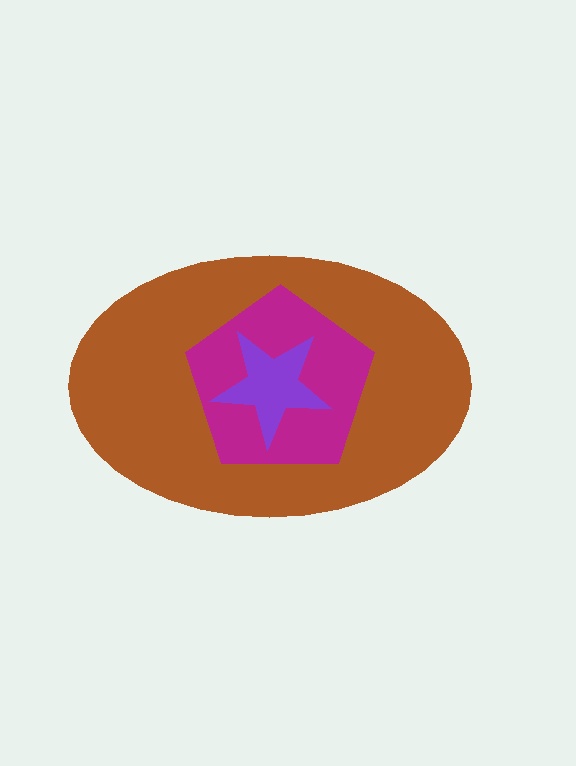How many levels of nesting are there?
3.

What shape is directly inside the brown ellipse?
The magenta pentagon.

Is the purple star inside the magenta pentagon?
Yes.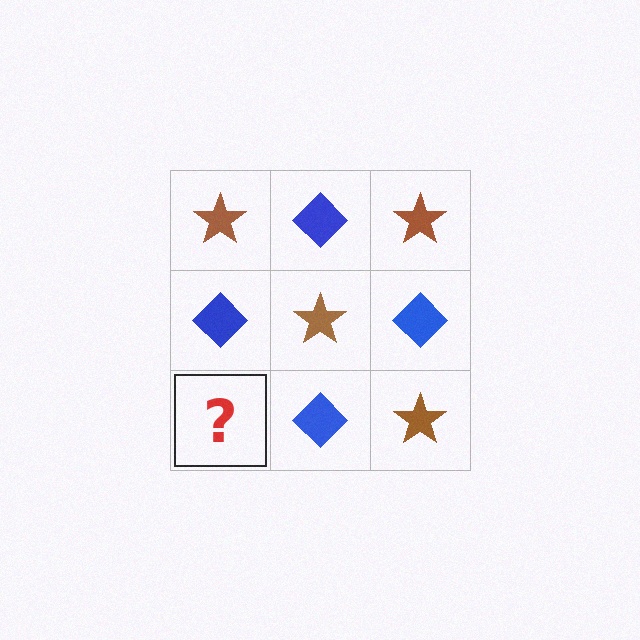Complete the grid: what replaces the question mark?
The question mark should be replaced with a brown star.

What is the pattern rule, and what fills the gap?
The rule is that it alternates brown star and blue diamond in a checkerboard pattern. The gap should be filled with a brown star.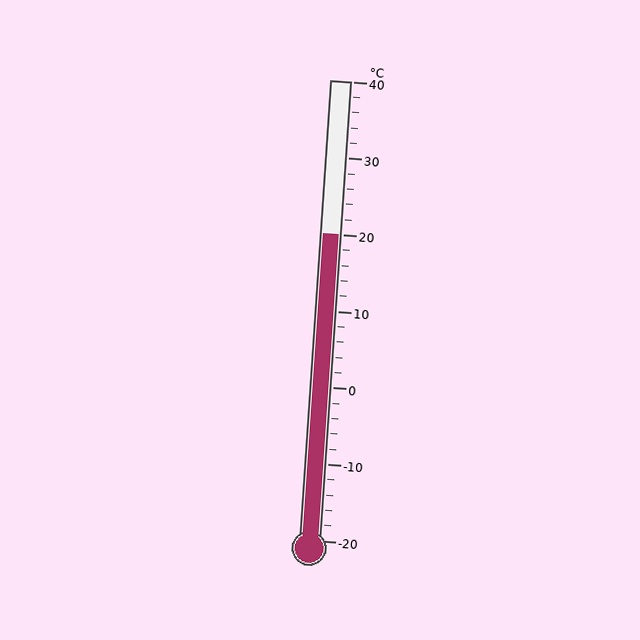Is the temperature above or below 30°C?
The temperature is below 30°C.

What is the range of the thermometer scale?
The thermometer scale ranges from -20°C to 40°C.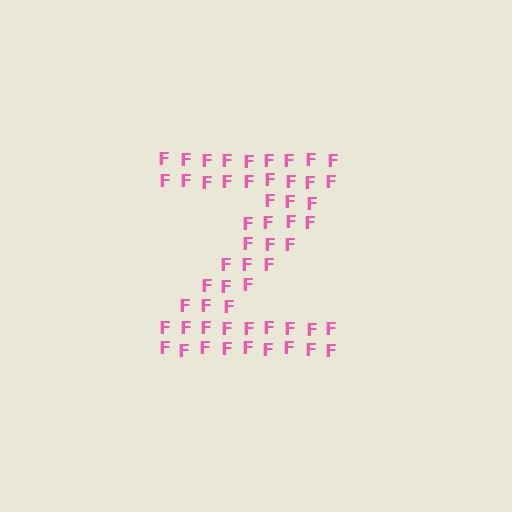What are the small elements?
The small elements are letter F's.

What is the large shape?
The large shape is the letter Z.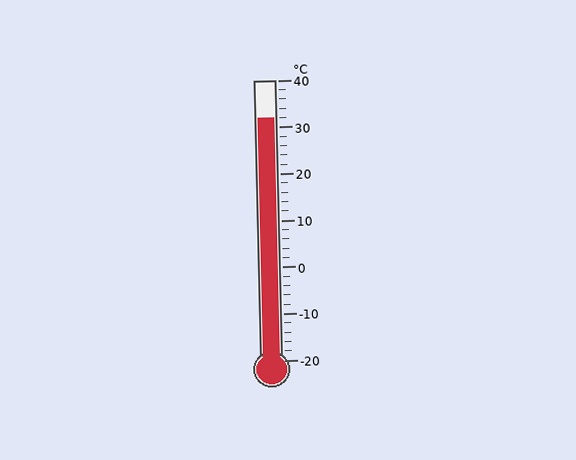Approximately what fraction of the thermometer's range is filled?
The thermometer is filled to approximately 85% of its range.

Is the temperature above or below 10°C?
The temperature is above 10°C.